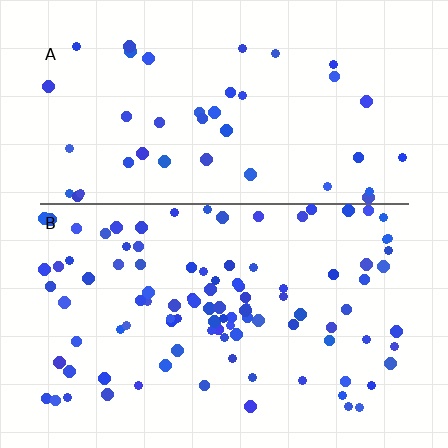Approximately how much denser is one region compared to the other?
Approximately 2.5× — region B over region A.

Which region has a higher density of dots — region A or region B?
B (the bottom).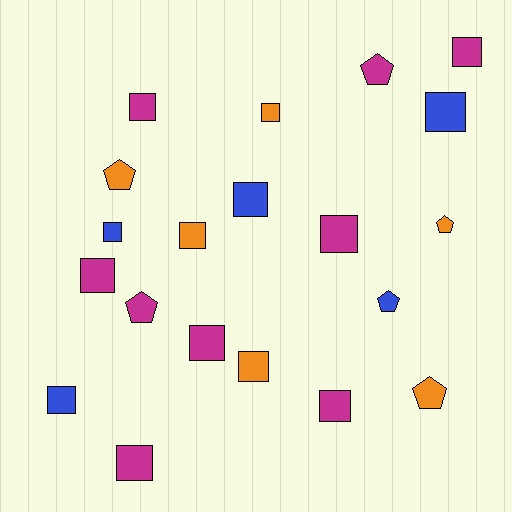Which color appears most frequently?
Magenta, with 9 objects.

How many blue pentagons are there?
There is 1 blue pentagon.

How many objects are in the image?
There are 20 objects.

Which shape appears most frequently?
Square, with 14 objects.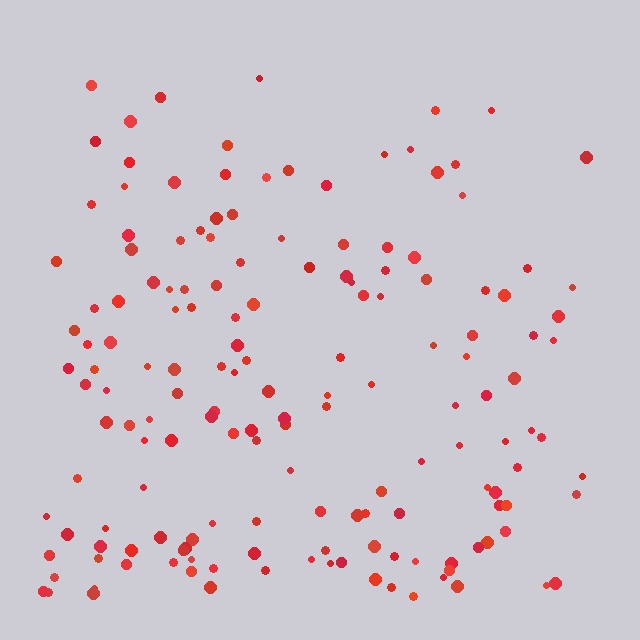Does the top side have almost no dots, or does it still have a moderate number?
Still a moderate number, just noticeably fewer than the bottom.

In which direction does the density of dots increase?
From top to bottom, with the bottom side densest.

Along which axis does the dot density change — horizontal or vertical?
Vertical.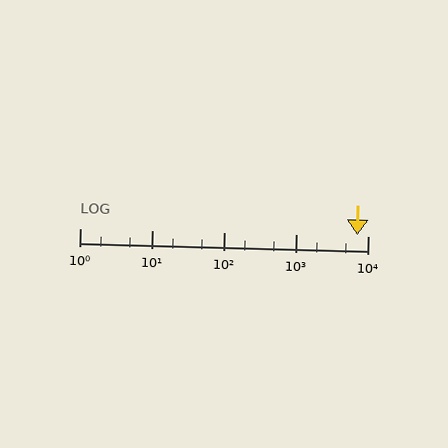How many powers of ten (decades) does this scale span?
The scale spans 4 decades, from 1 to 10000.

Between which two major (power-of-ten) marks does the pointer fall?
The pointer is between 1000 and 10000.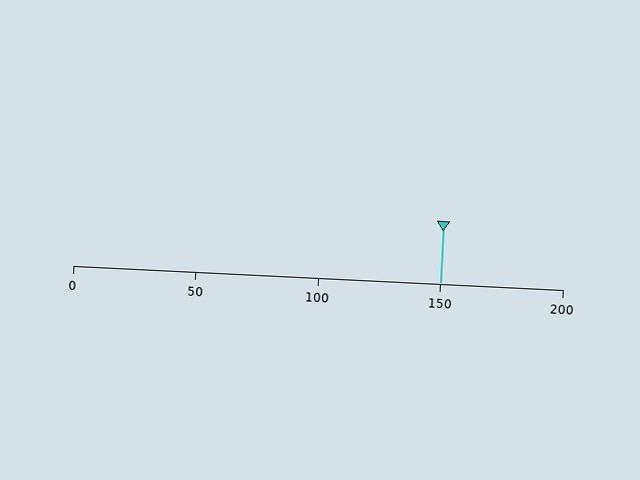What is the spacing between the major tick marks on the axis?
The major ticks are spaced 50 apart.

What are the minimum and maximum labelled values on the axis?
The axis runs from 0 to 200.